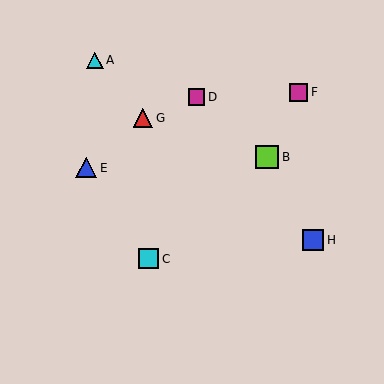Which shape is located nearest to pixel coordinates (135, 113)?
The red triangle (labeled G) at (143, 118) is nearest to that location.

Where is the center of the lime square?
The center of the lime square is at (267, 157).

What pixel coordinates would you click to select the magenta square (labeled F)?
Click at (299, 92) to select the magenta square F.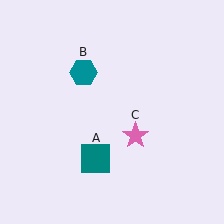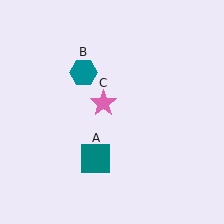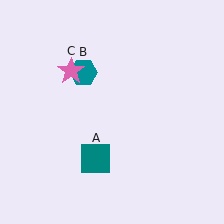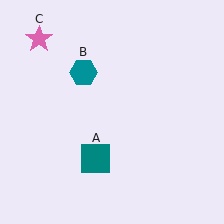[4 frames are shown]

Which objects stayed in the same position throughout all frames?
Teal square (object A) and teal hexagon (object B) remained stationary.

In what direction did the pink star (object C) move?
The pink star (object C) moved up and to the left.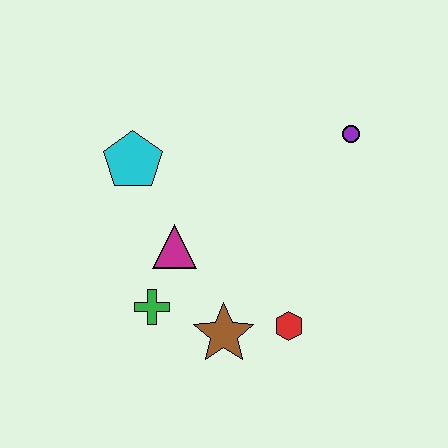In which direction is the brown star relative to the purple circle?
The brown star is below the purple circle.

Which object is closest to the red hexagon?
The brown star is closest to the red hexagon.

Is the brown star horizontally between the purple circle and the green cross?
Yes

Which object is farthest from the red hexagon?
The cyan pentagon is farthest from the red hexagon.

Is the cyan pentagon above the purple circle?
No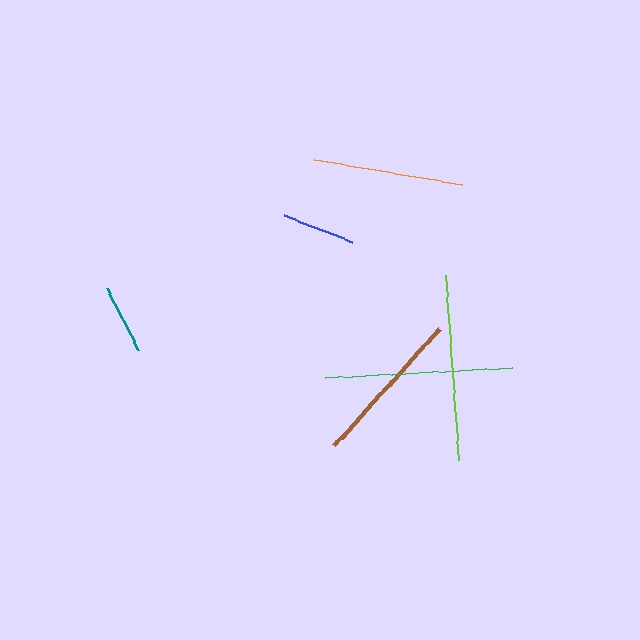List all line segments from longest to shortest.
From longest to shortest: green, lime, brown, orange, blue, teal.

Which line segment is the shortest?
The teal line is the shortest at approximately 70 pixels.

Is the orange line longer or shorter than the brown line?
The brown line is longer than the orange line.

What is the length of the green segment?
The green segment is approximately 187 pixels long.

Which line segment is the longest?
The green line is the longest at approximately 187 pixels.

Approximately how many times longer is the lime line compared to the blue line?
The lime line is approximately 2.6 times the length of the blue line.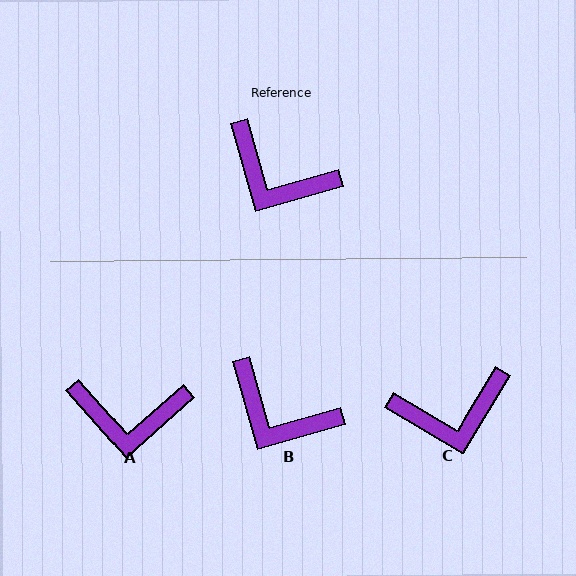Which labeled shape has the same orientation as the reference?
B.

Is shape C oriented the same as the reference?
No, it is off by about 43 degrees.